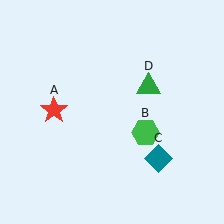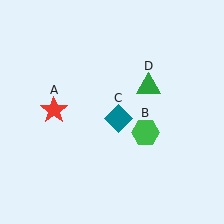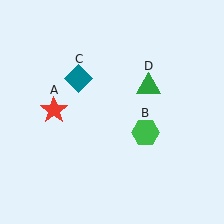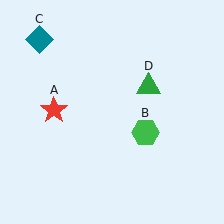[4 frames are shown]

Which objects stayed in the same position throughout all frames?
Red star (object A) and green hexagon (object B) and green triangle (object D) remained stationary.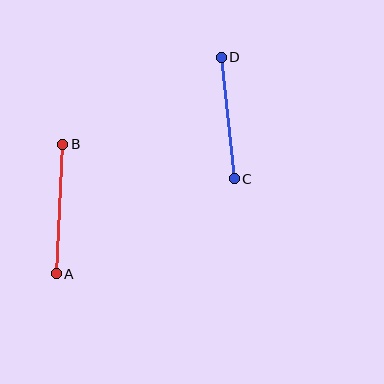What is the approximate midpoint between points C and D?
The midpoint is at approximately (228, 118) pixels.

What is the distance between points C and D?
The distance is approximately 122 pixels.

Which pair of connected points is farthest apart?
Points A and B are farthest apart.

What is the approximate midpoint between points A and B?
The midpoint is at approximately (59, 209) pixels.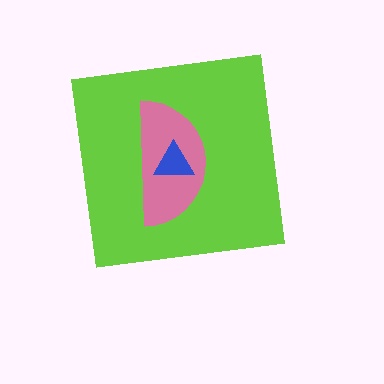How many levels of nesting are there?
3.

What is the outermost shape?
The lime square.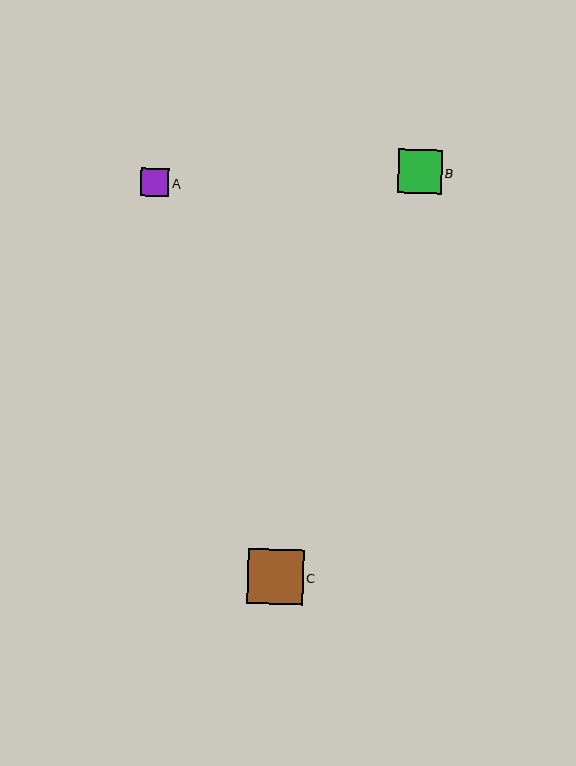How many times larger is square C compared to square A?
Square C is approximately 2.0 times the size of square A.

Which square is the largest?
Square C is the largest with a size of approximately 56 pixels.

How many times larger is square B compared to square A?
Square B is approximately 1.6 times the size of square A.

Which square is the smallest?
Square A is the smallest with a size of approximately 28 pixels.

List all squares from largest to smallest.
From largest to smallest: C, B, A.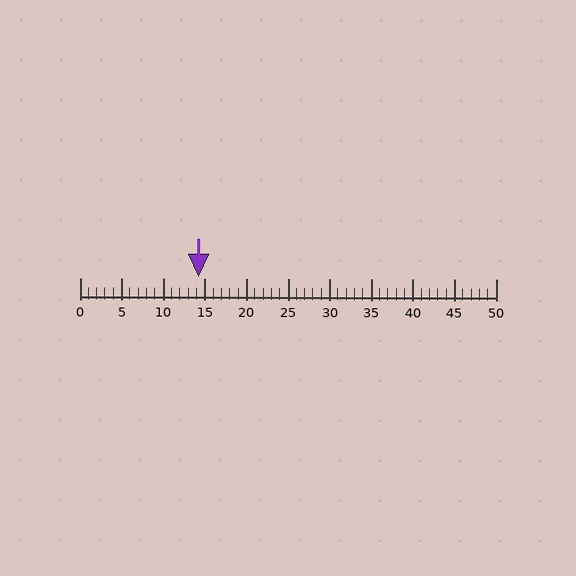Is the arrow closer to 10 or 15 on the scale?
The arrow is closer to 15.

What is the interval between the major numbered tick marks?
The major tick marks are spaced 5 units apart.